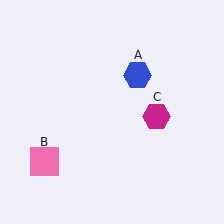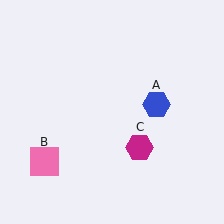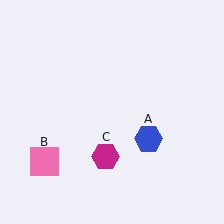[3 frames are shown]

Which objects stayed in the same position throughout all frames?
Pink square (object B) remained stationary.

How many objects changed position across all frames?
2 objects changed position: blue hexagon (object A), magenta hexagon (object C).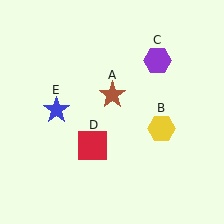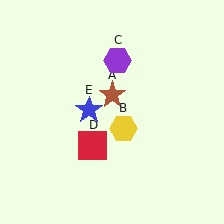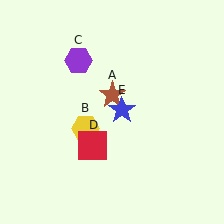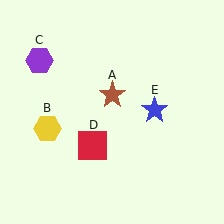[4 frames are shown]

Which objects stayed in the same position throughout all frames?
Brown star (object A) and red square (object D) remained stationary.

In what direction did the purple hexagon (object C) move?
The purple hexagon (object C) moved left.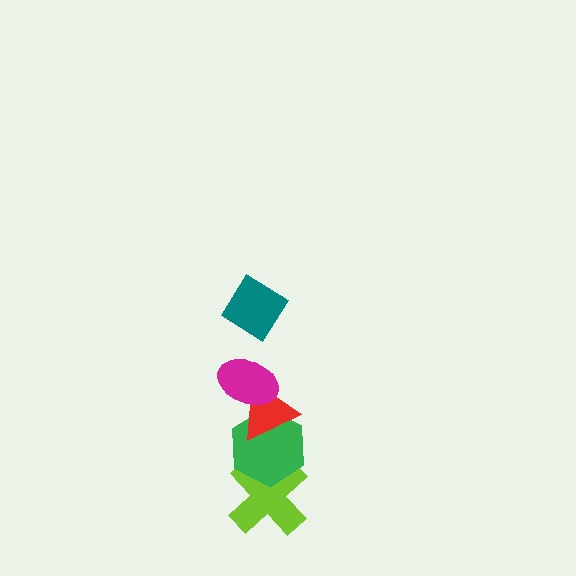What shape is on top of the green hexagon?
The red triangle is on top of the green hexagon.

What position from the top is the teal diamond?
The teal diamond is 1st from the top.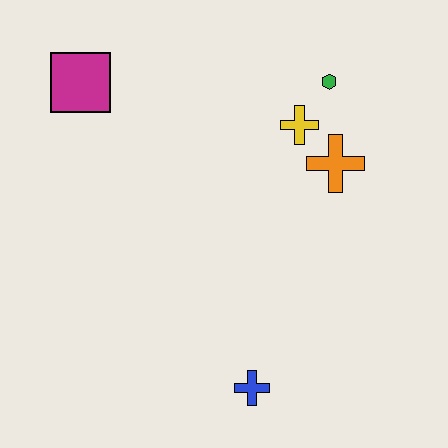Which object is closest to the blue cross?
The orange cross is closest to the blue cross.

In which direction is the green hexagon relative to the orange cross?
The green hexagon is above the orange cross.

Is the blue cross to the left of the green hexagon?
Yes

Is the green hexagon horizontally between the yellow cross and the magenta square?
No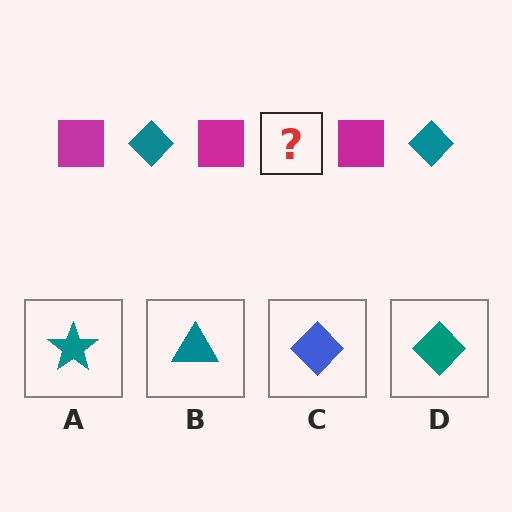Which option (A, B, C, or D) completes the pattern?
D.